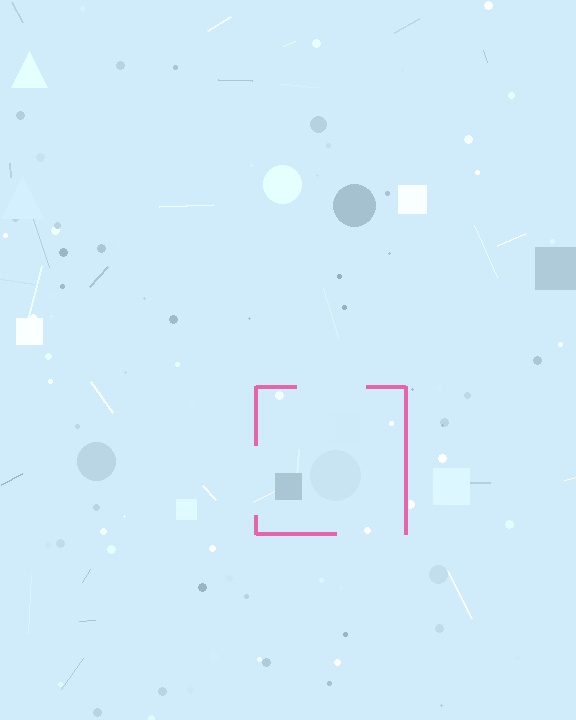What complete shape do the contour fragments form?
The contour fragments form a square.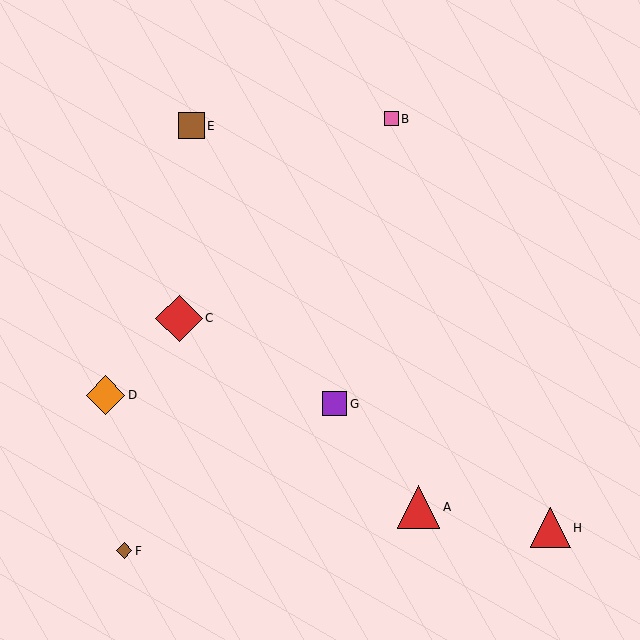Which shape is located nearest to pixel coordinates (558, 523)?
The red triangle (labeled H) at (551, 528) is nearest to that location.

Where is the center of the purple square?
The center of the purple square is at (334, 404).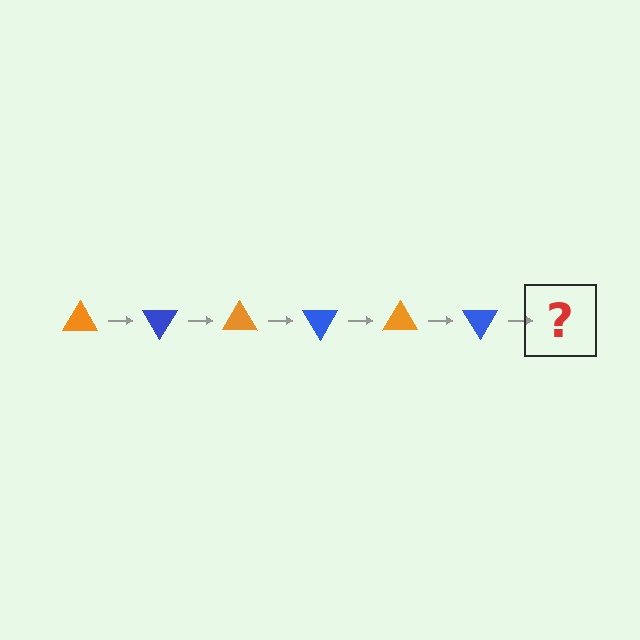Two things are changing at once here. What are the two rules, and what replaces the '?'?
The two rules are that it rotates 60 degrees each step and the color cycles through orange and blue. The '?' should be an orange triangle, rotated 360 degrees from the start.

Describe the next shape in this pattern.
It should be an orange triangle, rotated 360 degrees from the start.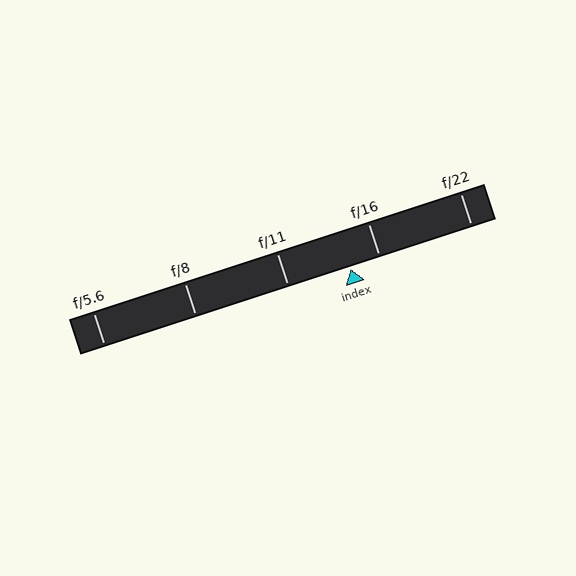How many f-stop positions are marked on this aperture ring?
There are 5 f-stop positions marked.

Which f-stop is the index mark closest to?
The index mark is closest to f/16.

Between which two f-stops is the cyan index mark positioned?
The index mark is between f/11 and f/16.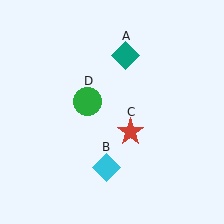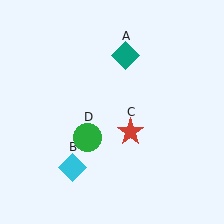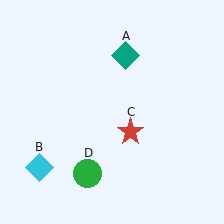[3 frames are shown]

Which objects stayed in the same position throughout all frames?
Teal diamond (object A) and red star (object C) remained stationary.